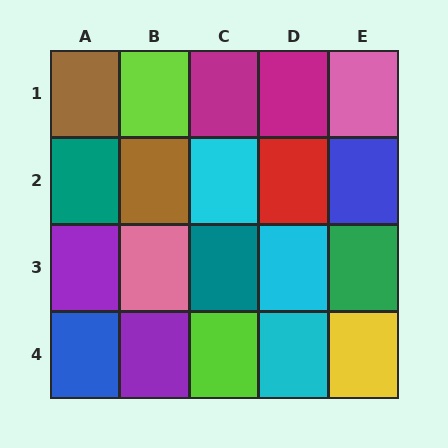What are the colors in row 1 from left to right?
Brown, lime, magenta, magenta, pink.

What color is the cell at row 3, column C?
Teal.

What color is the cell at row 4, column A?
Blue.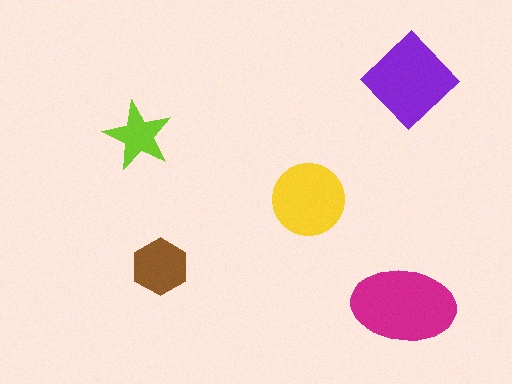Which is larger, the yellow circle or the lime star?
The yellow circle.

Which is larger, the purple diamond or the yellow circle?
The purple diamond.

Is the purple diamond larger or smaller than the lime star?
Larger.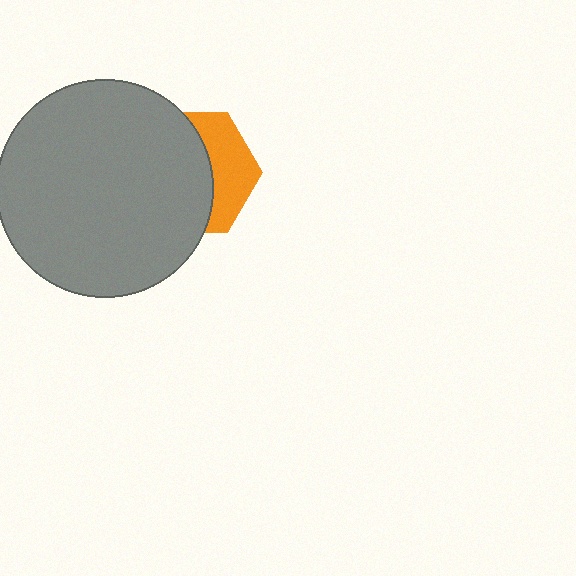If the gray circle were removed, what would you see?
You would see the complete orange hexagon.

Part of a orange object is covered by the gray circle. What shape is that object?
It is a hexagon.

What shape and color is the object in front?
The object in front is a gray circle.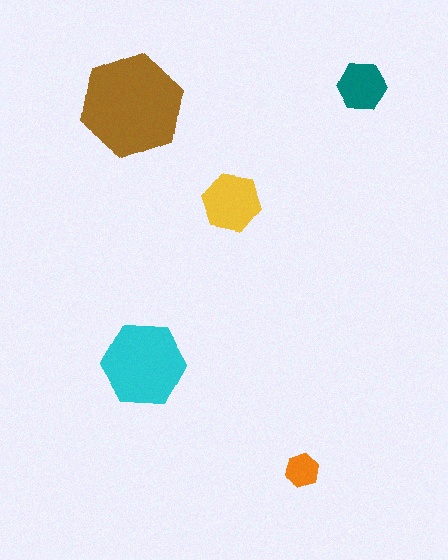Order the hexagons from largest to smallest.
the brown one, the cyan one, the yellow one, the teal one, the orange one.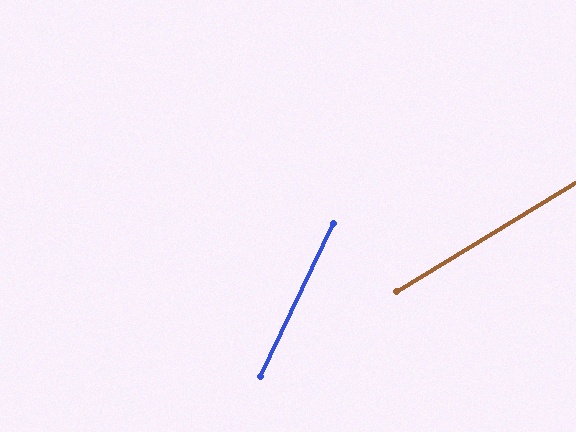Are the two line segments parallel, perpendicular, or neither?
Neither parallel nor perpendicular — they differ by about 33°.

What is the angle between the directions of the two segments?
Approximately 33 degrees.